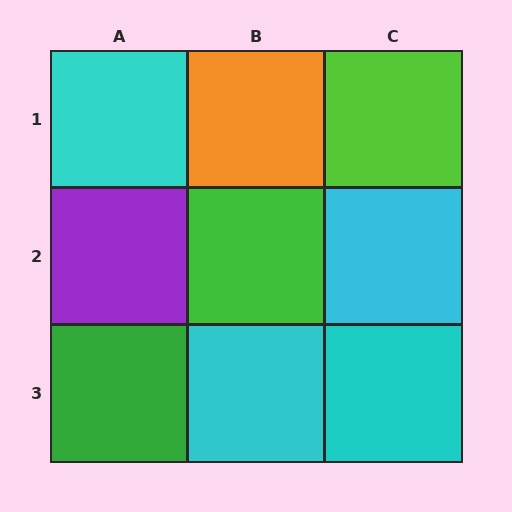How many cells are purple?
1 cell is purple.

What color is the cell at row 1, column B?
Orange.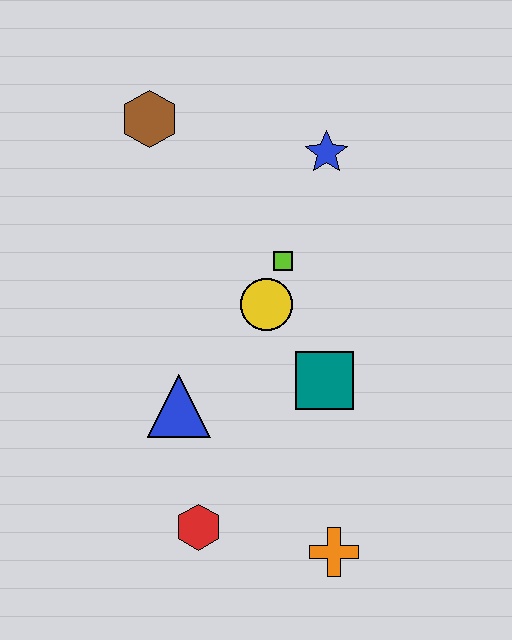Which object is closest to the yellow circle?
The lime square is closest to the yellow circle.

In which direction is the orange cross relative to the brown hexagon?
The orange cross is below the brown hexagon.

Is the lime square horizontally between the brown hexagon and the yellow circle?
No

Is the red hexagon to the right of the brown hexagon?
Yes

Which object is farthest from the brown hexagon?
The orange cross is farthest from the brown hexagon.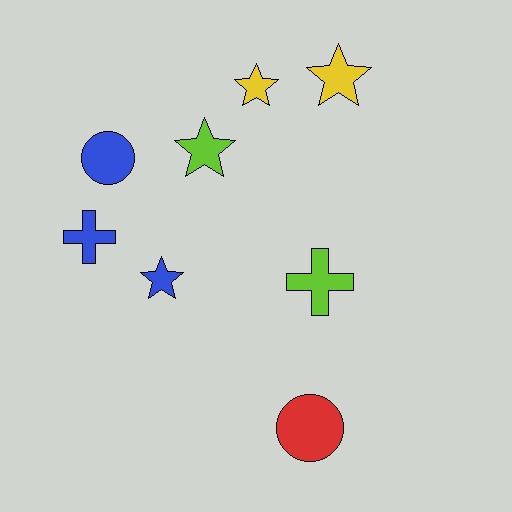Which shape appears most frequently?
Star, with 4 objects.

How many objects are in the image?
There are 8 objects.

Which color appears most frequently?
Blue, with 3 objects.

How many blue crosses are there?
There is 1 blue cross.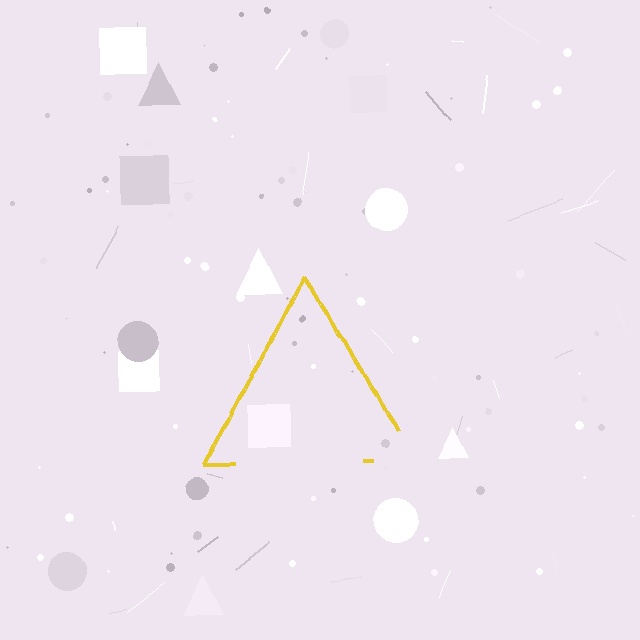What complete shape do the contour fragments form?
The contour fragments form a triangle.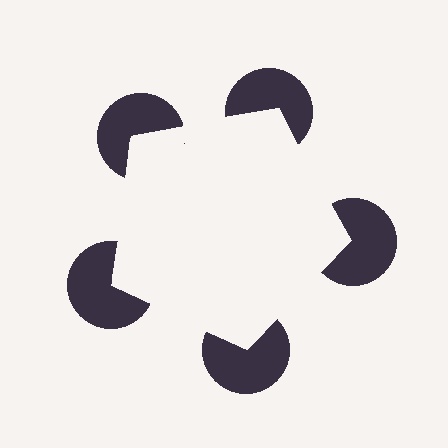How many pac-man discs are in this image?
There are 5 — one at each vertex of the illusory pentagon.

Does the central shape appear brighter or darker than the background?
It typically appears slightly brighter than the background, even though no actual brightness change is drawn.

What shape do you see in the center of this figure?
An illusory pentagon — its edges are inferred from the aligned wedge cuts in the pac-man discs, not physically drawn.